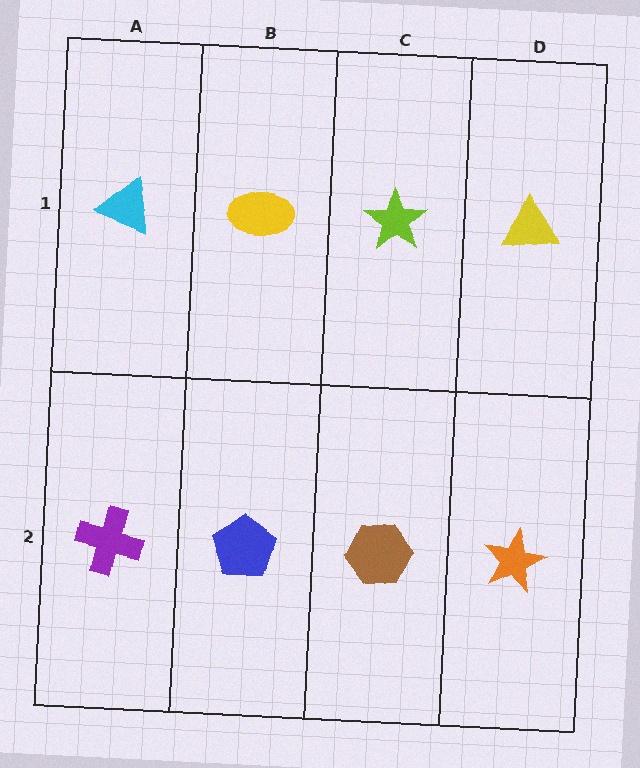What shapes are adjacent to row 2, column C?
A lime star (row 1, column C), a blue pentagon (row 2, column B), an orange star (row 2, column D).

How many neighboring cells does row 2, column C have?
3.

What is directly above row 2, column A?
A cyan triangle.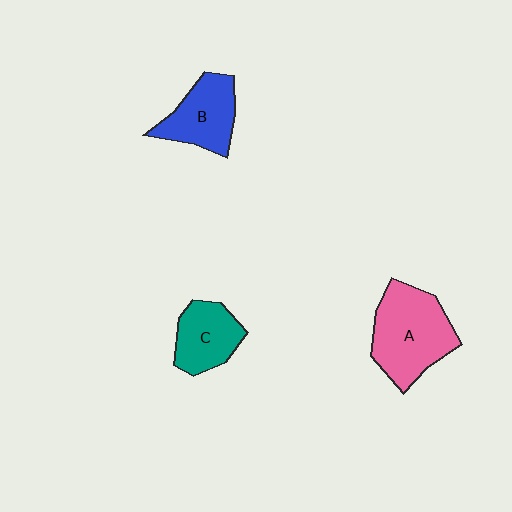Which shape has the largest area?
Shape A (pink).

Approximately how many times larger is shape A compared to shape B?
Approximately 1.5 times.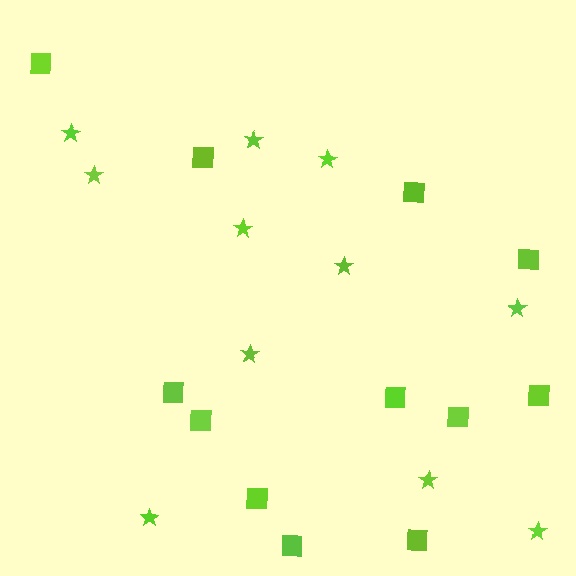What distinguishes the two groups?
There are 2 groups: one group of squares (12) and one group of stars (11).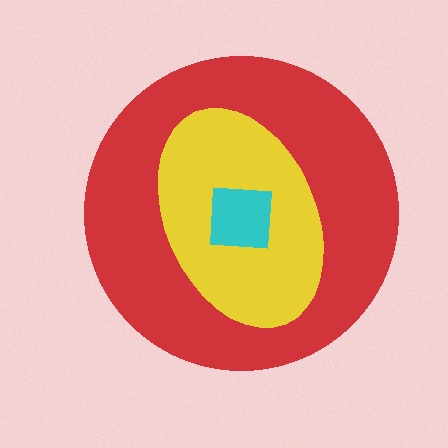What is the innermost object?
The cyan square.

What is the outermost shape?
The red circle.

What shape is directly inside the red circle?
The yellow ellipse.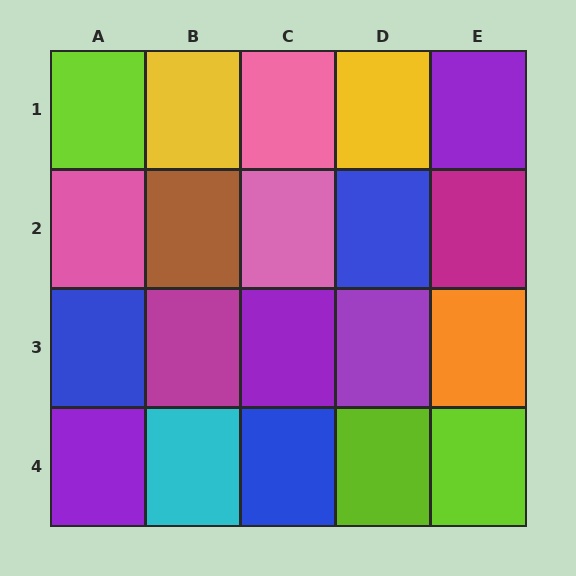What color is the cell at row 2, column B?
Brown.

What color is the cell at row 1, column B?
Yellow.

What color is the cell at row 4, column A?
Purple.